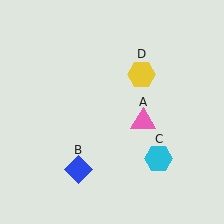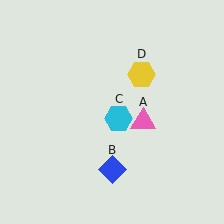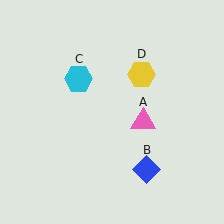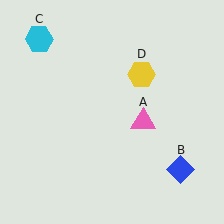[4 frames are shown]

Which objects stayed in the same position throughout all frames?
Pink triangle (object A) and yellow hexagon (object D) remained stationary.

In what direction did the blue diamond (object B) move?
The blue diamond (object B) moved right.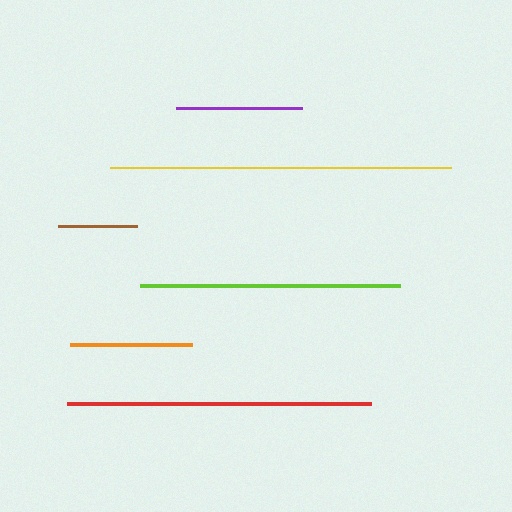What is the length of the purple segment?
The purple segment is approximately 126 pixels long.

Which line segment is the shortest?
The brown line is the shortest at approximately 79 pixels.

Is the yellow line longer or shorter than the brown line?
The yellow line is longer than the brown line.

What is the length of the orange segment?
The orange segment is approximately 121 pixels long.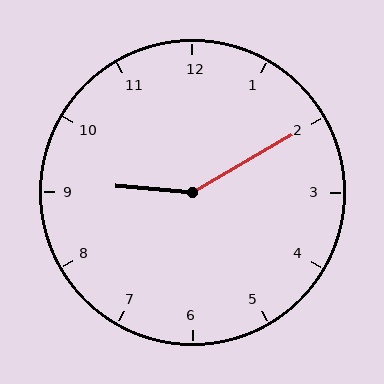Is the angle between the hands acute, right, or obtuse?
It is obtuse.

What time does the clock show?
9:10.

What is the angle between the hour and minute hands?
Approximately 145 degrees.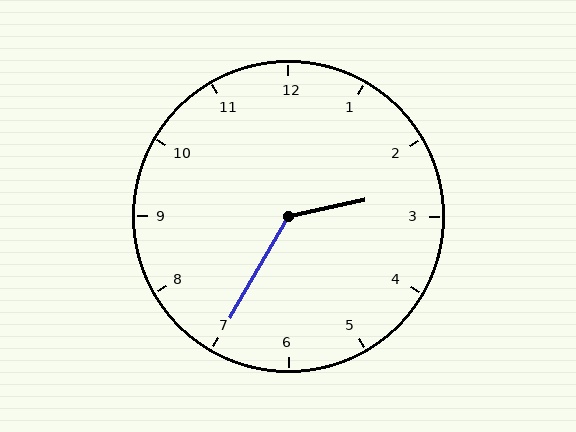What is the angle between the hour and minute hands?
Approximately 132 degrees.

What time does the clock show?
2:35.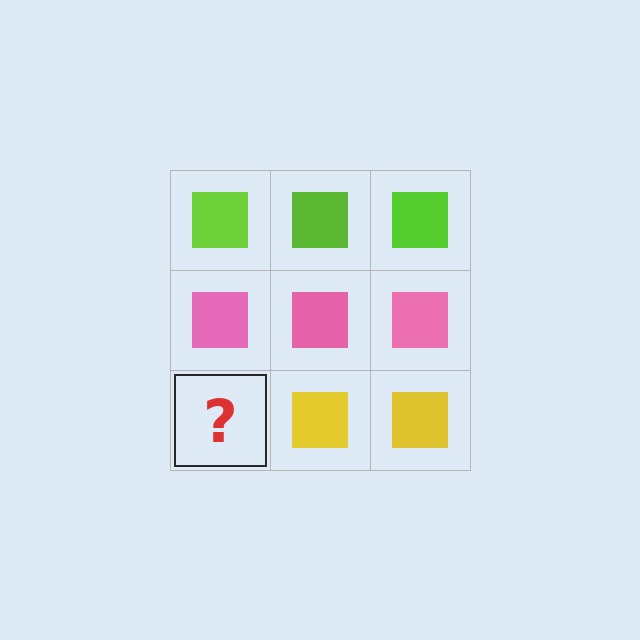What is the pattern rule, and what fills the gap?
The rule is that each row has a consistent color. The gap should be filled with a yellow square.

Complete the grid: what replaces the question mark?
The question mark should be replaced with a yellow square.